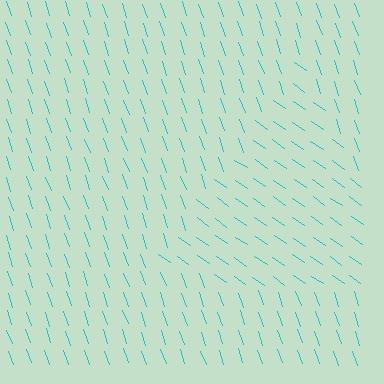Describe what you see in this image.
The image is filled with small cyan line segments. A triangle region in the image has lines oriented differently from the surrounding lines, creating a visible texture boundary.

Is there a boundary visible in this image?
Yes, there is a texture boundary formed by a change in line orientation.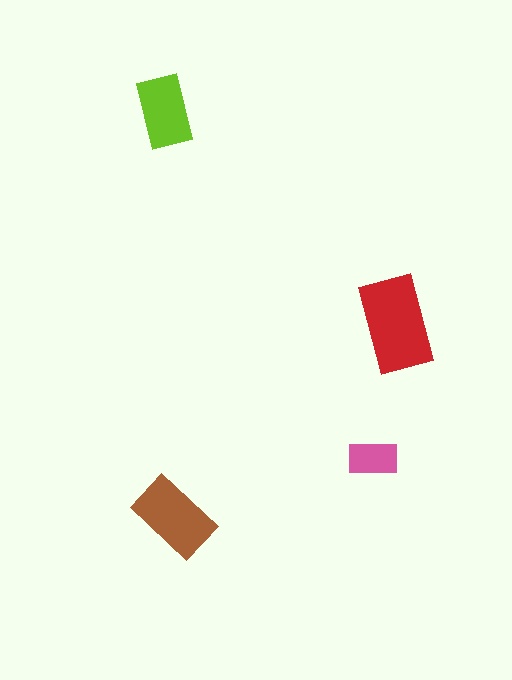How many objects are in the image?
There are 4 objects in the image.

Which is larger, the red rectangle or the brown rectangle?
The red one.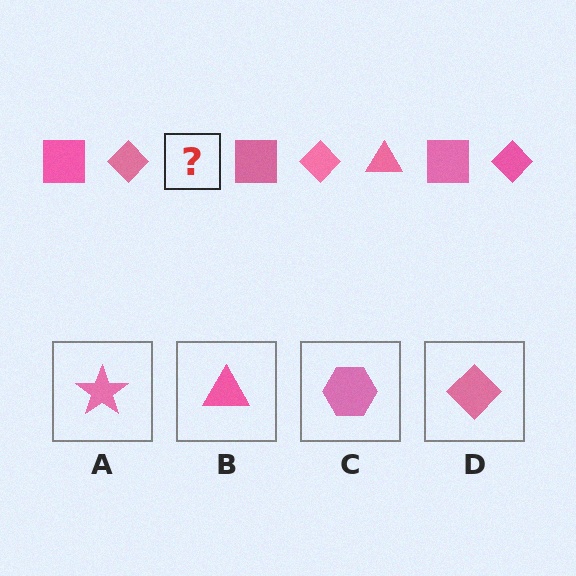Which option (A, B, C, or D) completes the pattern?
B.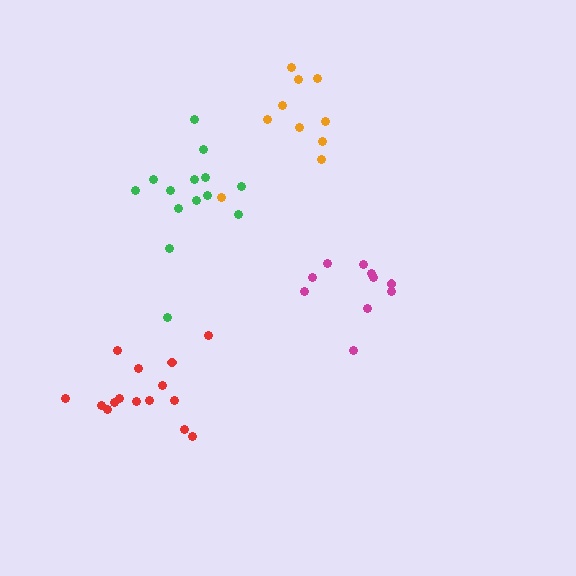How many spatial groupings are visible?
There are 4 spatial groupings.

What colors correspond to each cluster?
The clusters are colored: green, magenta, red, orange.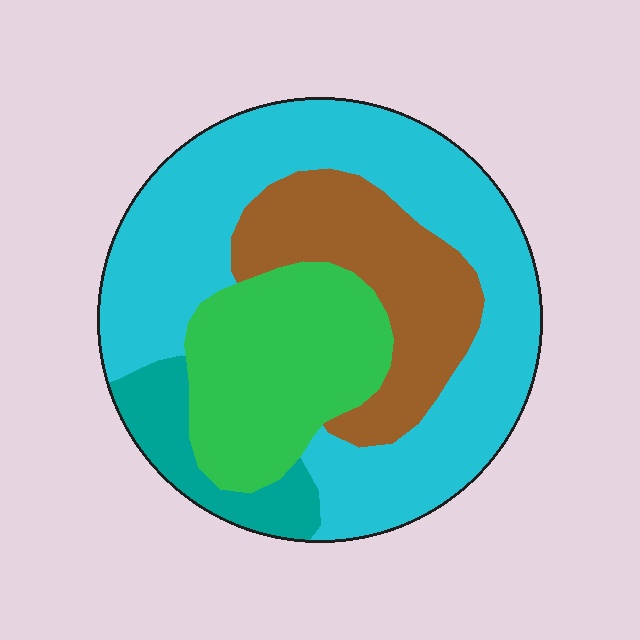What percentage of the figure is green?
Green takes up about one fifth (1/5) of the figure.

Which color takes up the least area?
Teal, at roughly 10%.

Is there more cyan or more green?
Cyan.